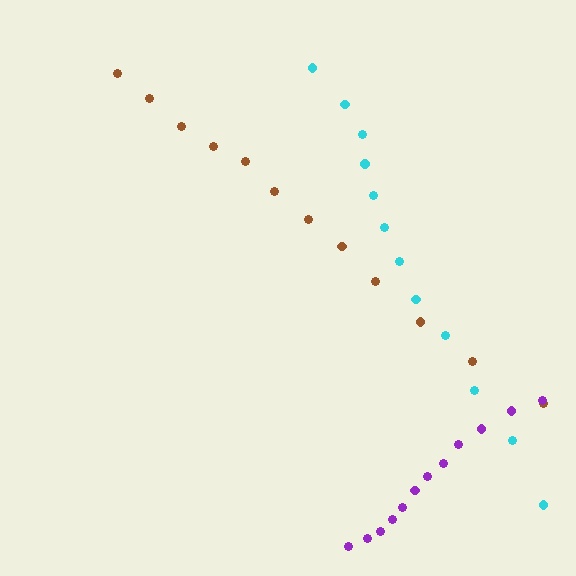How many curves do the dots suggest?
There are 3 distinct paths.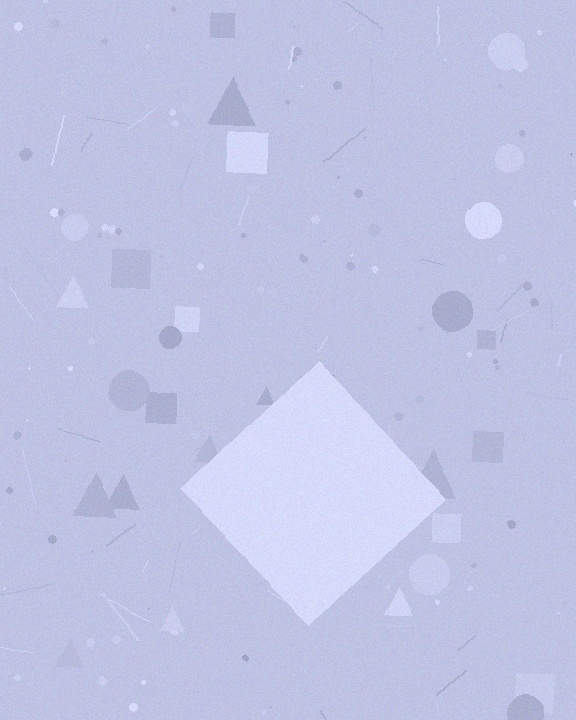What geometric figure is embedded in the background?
A diamond is embedded in the background.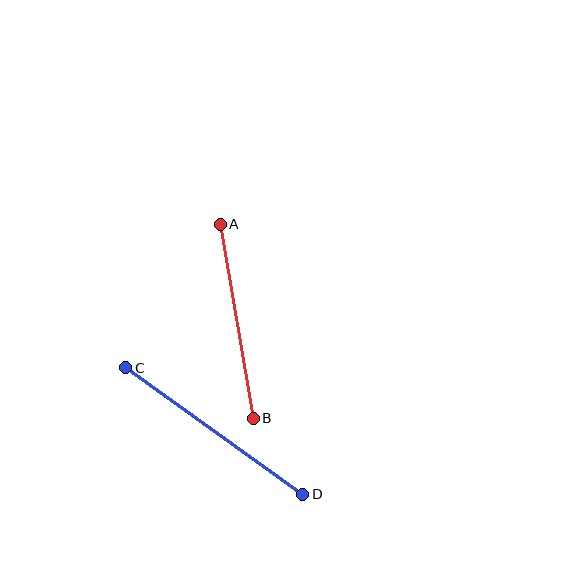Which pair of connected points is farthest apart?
Points C and D are farthest apart.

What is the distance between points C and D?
The distance is approximately 217 pixels.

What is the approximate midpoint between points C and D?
The midpoint is at approximately (214, 431) pixels.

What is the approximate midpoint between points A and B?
The midpoint is at approximately (237, 321) pixels.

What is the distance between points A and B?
The distance is approximately 197 pixels.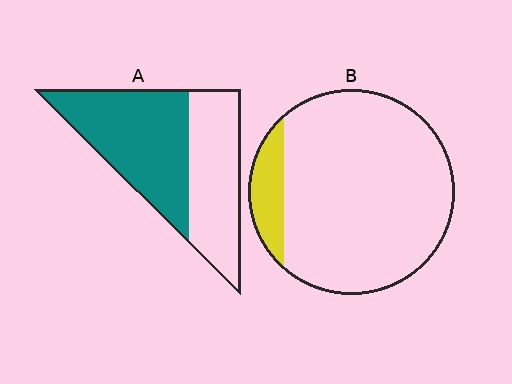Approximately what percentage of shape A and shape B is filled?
A is approximately 55% and B is approximately 10%.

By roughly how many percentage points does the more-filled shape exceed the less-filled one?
By roughly 45 percentage points (A over B).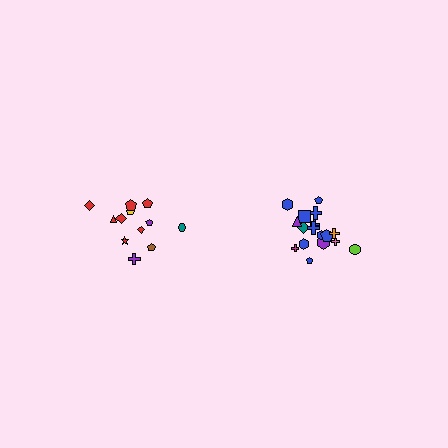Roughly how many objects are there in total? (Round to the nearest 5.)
Roughly 30 objects in total.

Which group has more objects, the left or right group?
The right group.